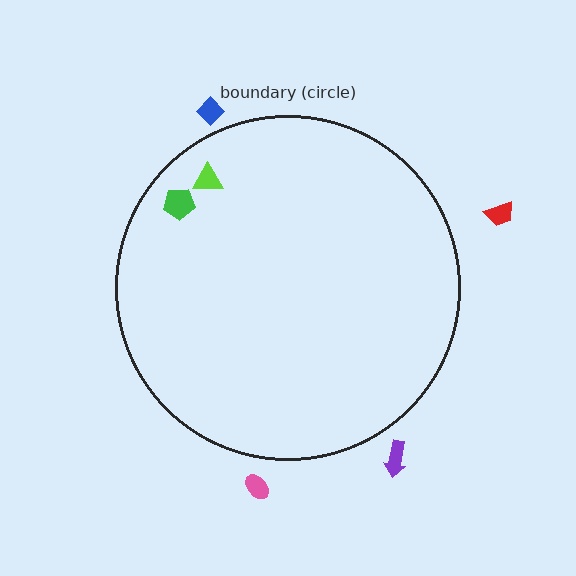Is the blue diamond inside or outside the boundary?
Outside.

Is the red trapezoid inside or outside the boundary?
Outside.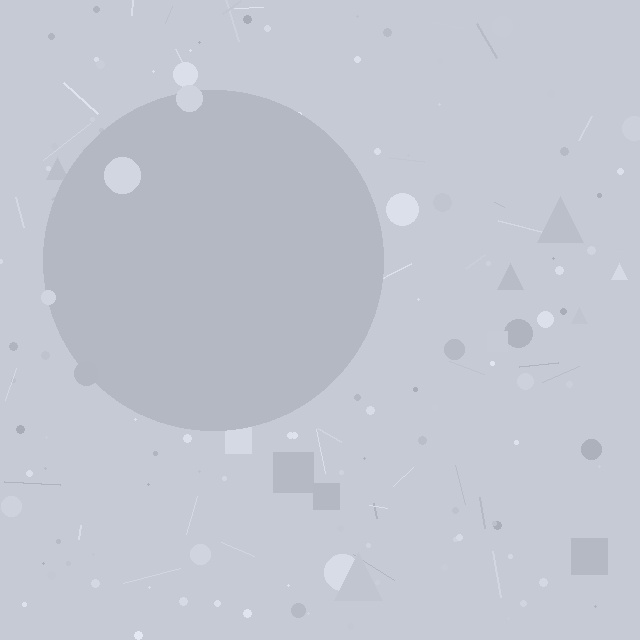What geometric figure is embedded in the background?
A circle is embedded in the background.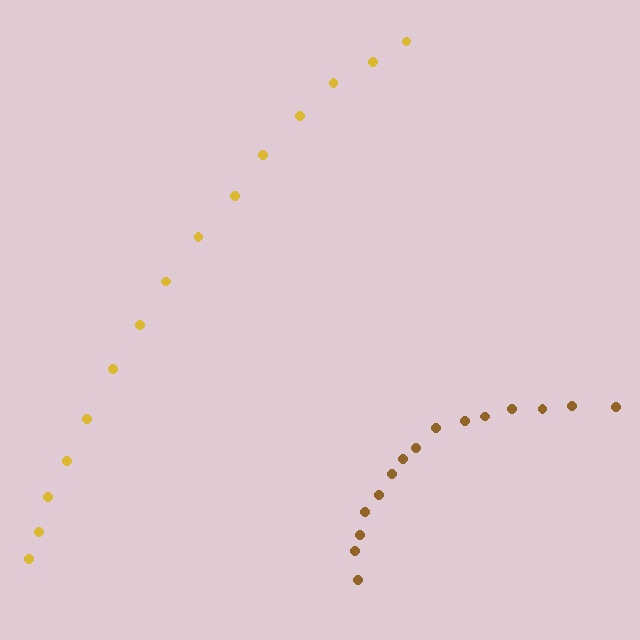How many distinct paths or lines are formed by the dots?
There are 2 distinct paths.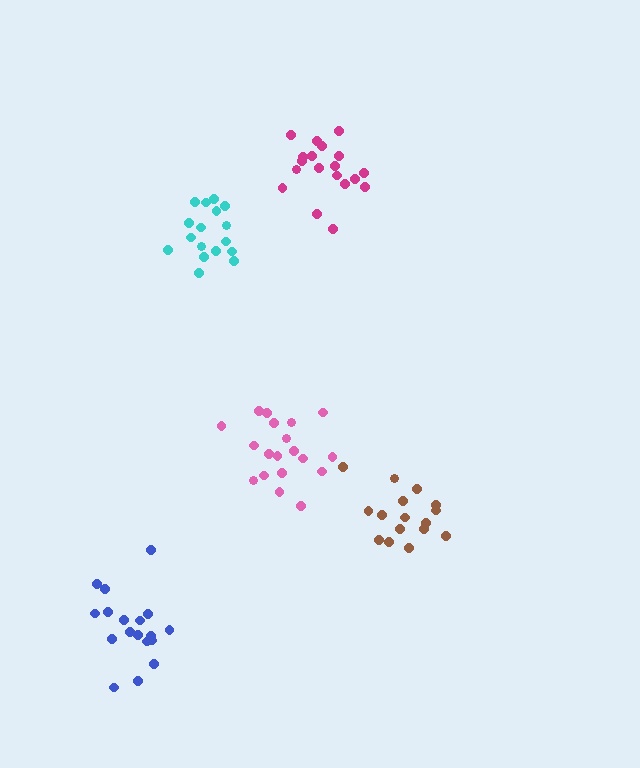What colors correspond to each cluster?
The clusters are colored: cyan, blue, magenta, brown, pink.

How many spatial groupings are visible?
There are 5 spatial groupings.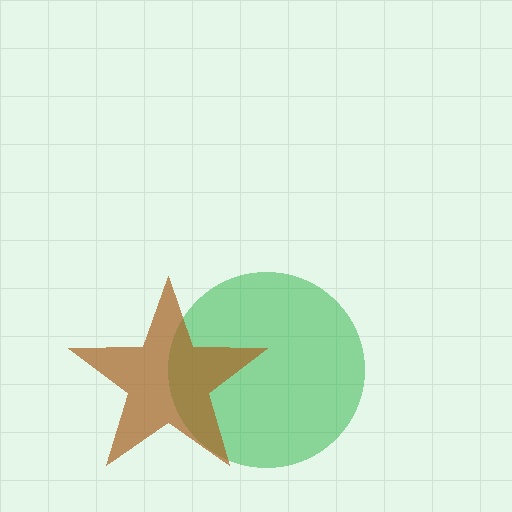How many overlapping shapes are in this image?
There are 2 overlapping shapes in the image.